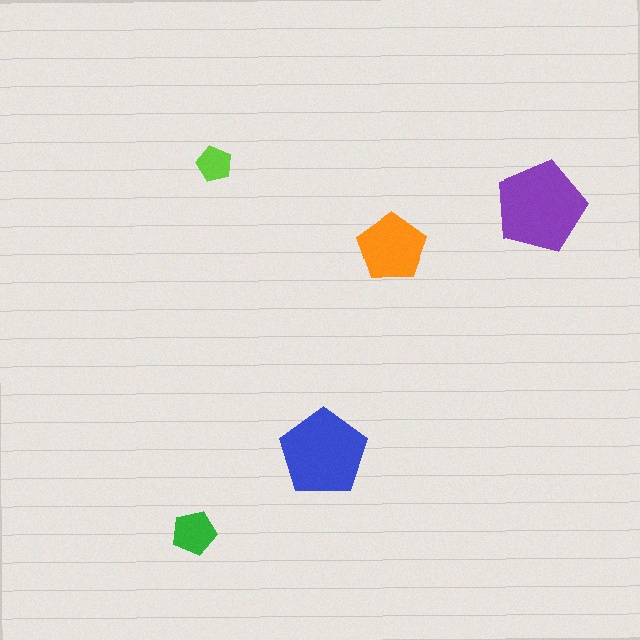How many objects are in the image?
There are 5 objects in the image.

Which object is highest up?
The lime pentagon is topmost.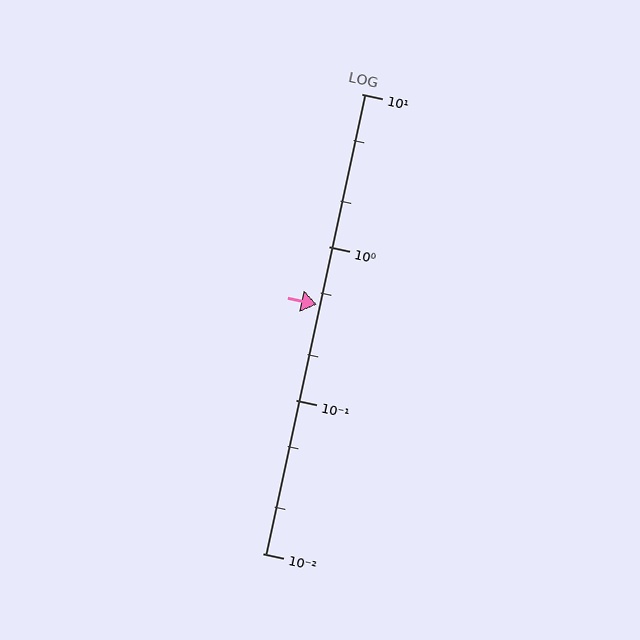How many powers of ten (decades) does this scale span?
The scale spans 3 decades, from 0.01 to 10.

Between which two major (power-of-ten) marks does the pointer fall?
The pointer is between 0.1 and 1.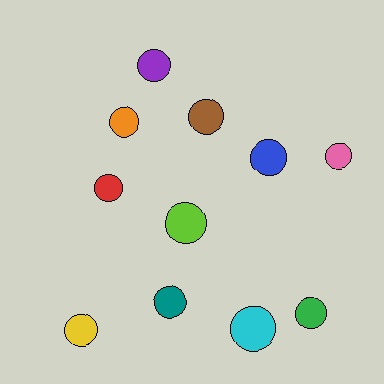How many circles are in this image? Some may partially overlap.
There are 11 circles.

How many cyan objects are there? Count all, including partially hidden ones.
There is 1 cyan object.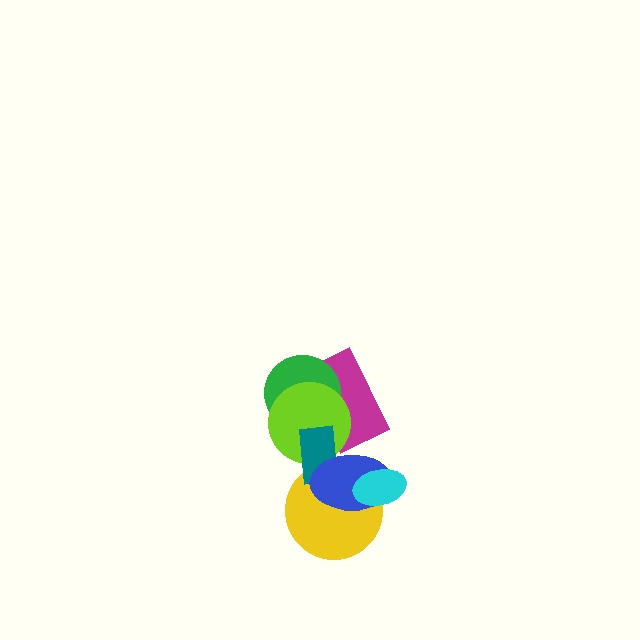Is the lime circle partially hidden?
Yes, it is partially covered by another shape.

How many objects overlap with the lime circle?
4 objects overlap with the lime circle.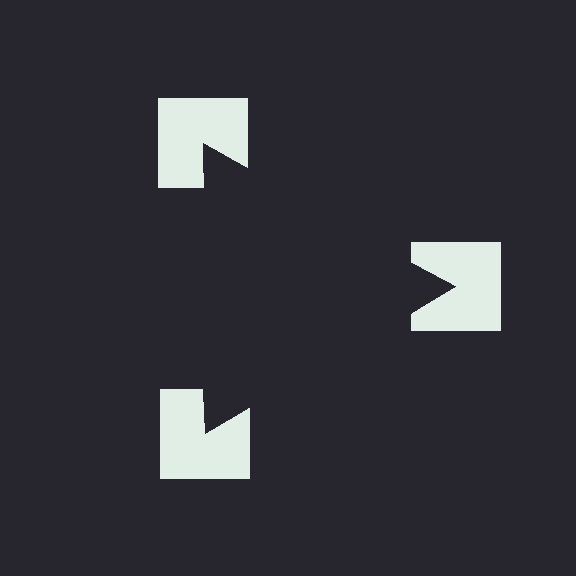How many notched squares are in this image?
There are 3 — one at each vertex of the illusory triangle.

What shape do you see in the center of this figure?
An illusory triangle — its edges are inferred from the aligned wedge cuts in the notched squares, not physically drawn.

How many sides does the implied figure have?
3 sides.